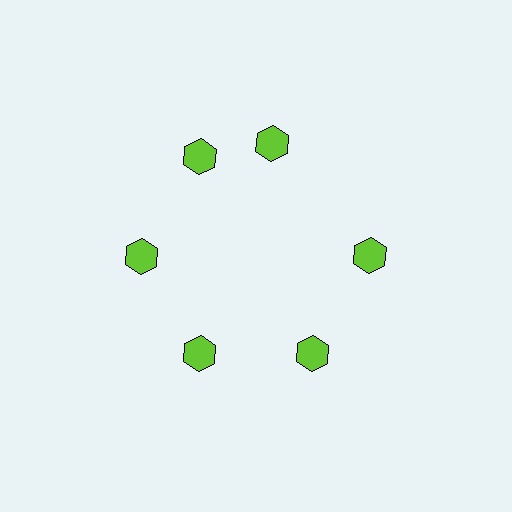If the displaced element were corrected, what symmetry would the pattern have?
It would have 6-fold rotational symmetry — the pattern would map onto itself every 60 degrees.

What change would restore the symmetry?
The symmetry would be restored by rotating it back into even spacing with its neighbors so that all 6 hexagons sit at equal angles and equal distance from the center.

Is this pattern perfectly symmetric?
No. The 6 lime hexagons are arranged in a ring, but one element near the 1 o'clock position is rotated out of alignment along the ring, breaking the 6-fold rotational symmetry.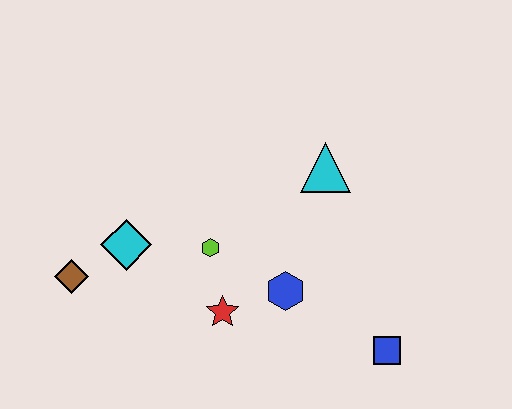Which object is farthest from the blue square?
The brown diamond is farthest from the blue square.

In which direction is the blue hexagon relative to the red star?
The blue hexagon is to the right of the red star.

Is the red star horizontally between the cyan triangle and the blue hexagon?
No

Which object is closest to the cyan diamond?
The brown diamond is closest to the cyan diamond.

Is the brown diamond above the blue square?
Yes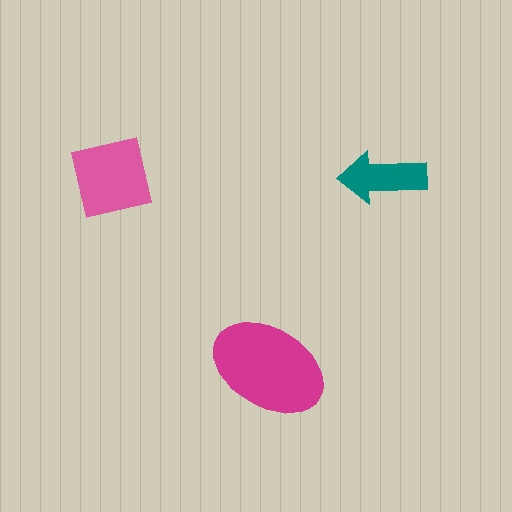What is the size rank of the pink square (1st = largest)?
2nd.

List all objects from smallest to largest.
The teal arrow, the pink square, the magenta ellipse.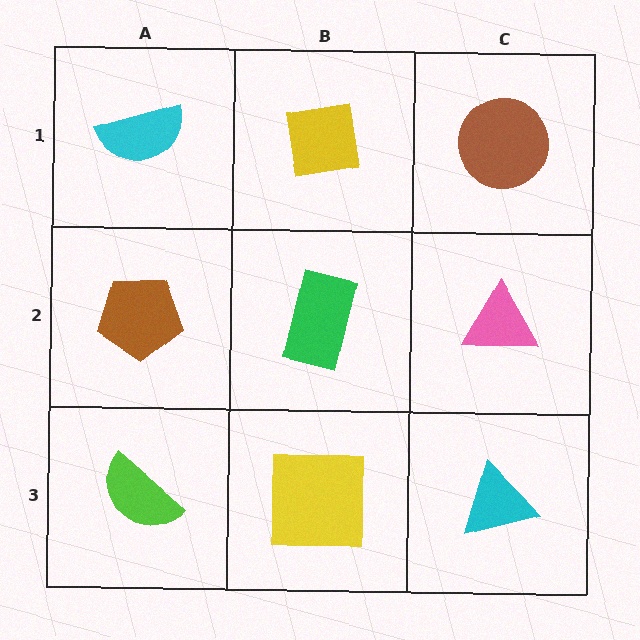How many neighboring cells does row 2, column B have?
4.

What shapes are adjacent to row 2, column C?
A brown circle (row 1, column C), a cyan triangle (row 3, column C), a green rectangle (row 2, column B).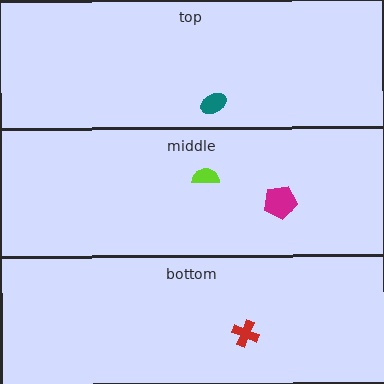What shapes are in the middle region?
The lime semicircle, the magenta pentagon.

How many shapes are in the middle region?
2.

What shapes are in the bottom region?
The red cross.